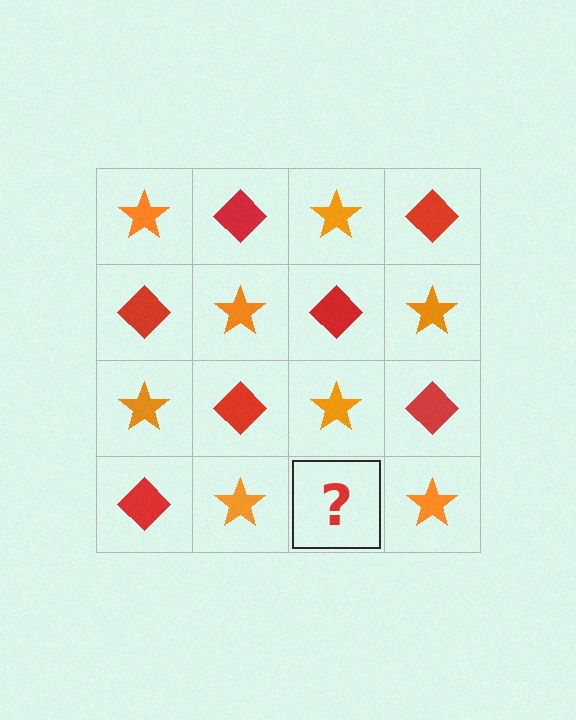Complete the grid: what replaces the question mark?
The question mark should be replaced with a red diamond.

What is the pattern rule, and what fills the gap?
The rule is that it alternates orange star and red diamond in a checkerboard pattern. The gap should be filled with a red diamond.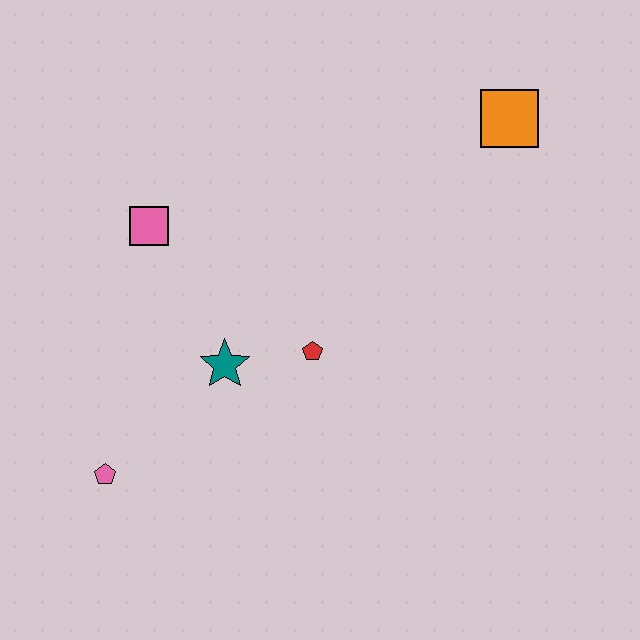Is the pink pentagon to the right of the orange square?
No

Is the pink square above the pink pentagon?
Yes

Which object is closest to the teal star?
The red pentagon is closest to the teal star.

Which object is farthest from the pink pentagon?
The orange square is farthest from the pink pentagon.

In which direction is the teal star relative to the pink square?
The teal star is below the pink square.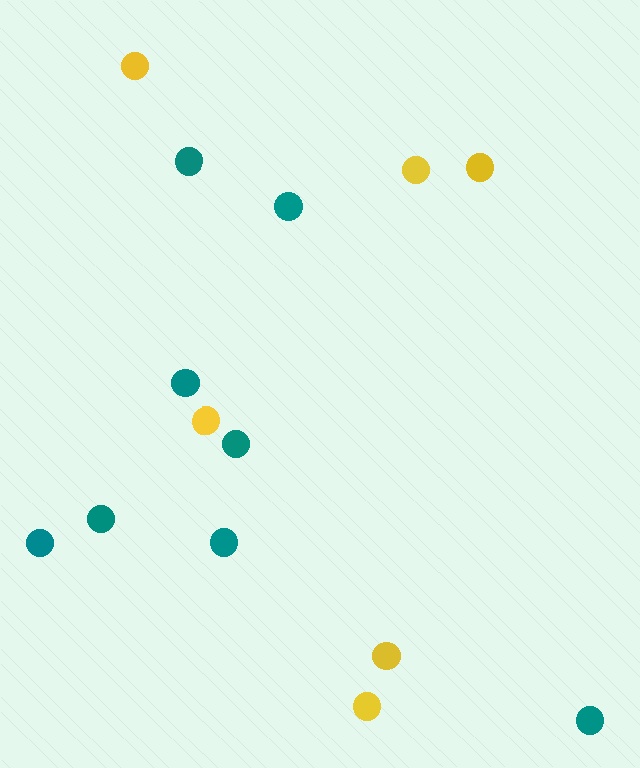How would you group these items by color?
There are 2 groups: one group of yellow circles (6) and one group of teal circles (8).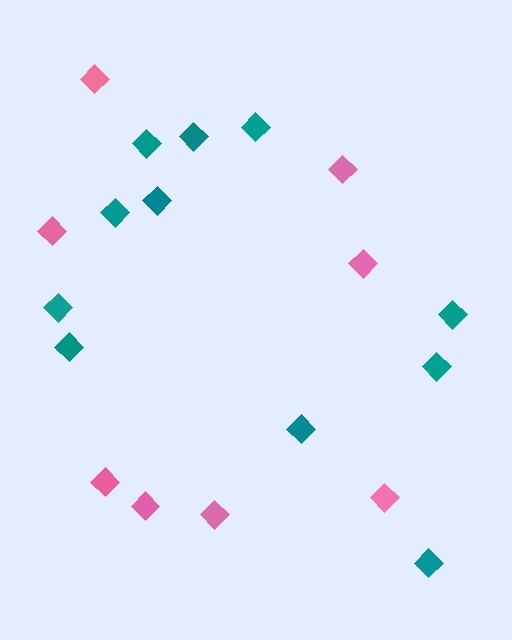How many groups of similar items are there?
There are 2 groups: one group of pink diamonds (8) and one group of teal diamonds (11).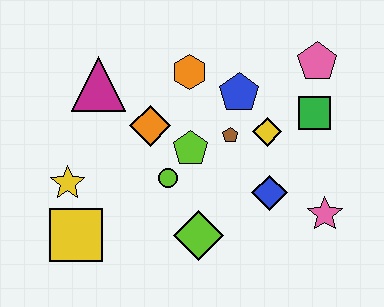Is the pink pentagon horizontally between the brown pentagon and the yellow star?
No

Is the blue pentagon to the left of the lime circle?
No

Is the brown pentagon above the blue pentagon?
No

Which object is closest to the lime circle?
The lime pentagon is closest to the lime circle.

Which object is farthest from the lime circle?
The pink pentagon is farthest from the lime circle.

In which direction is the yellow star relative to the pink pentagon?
The yellow star is to the left of the pink pentagon.